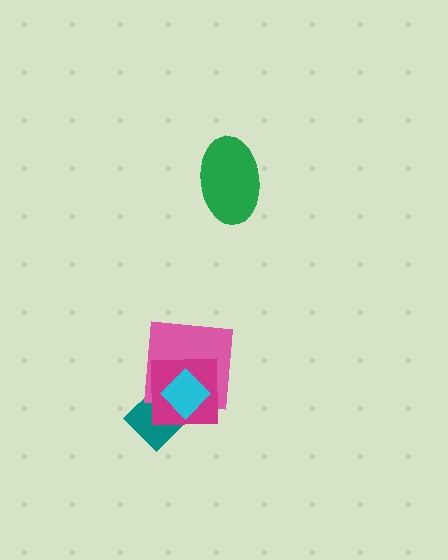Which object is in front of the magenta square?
The cyan diamond is in front of the magenta square.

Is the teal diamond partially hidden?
Yes, it is partially covered by another shape.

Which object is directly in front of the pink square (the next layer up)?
The magenta square is directly in front of the pink square.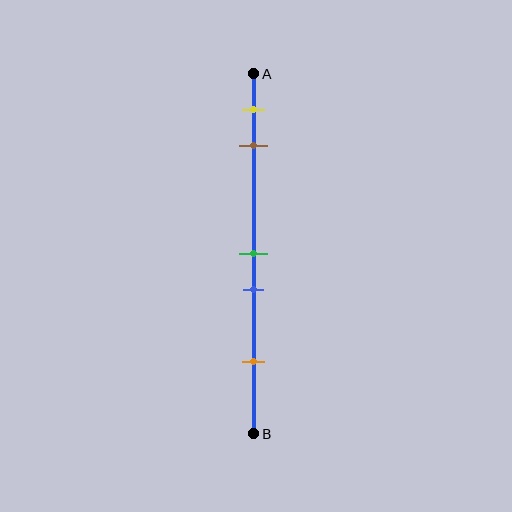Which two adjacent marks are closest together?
The green and blue marks are the closest adjacent pair.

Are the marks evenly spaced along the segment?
No, the marks are not evenly spaced.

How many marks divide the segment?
There are 5 marks dividing the segment.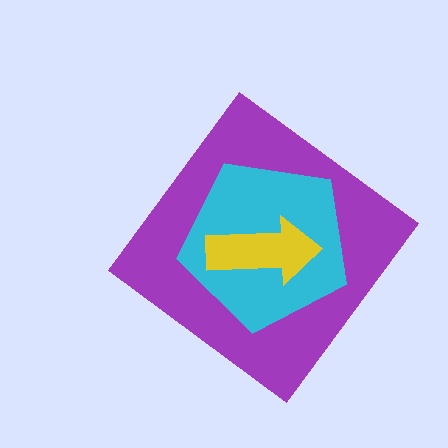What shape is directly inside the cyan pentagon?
The yellow arrow.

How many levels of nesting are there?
3.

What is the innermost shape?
The yellow arrow.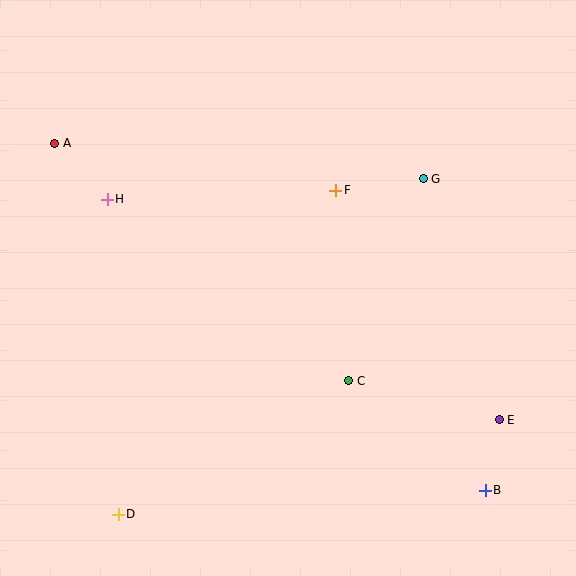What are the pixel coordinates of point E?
Point E is at (499, 420).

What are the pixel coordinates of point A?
Point A is at (55, 143).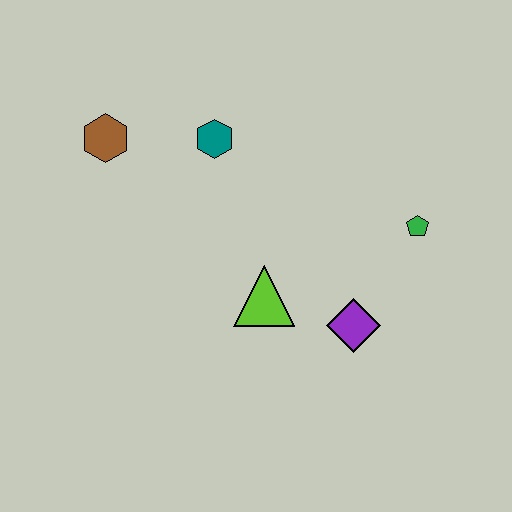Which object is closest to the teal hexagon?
The brown hexagon is closest to the teal hexagon.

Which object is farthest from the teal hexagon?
The purple diamond is farthest from the teal hexagon.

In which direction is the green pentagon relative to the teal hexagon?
The green pentagon is to the right of the teal hexagon.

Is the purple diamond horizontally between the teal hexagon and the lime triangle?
No